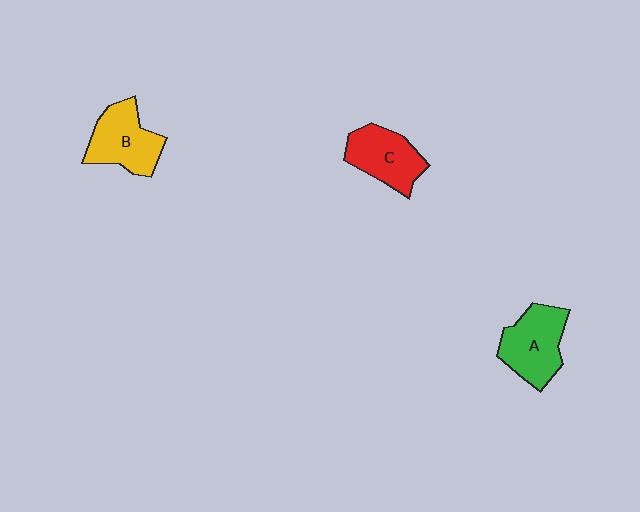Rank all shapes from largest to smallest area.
From largest to smallest: A (green), B (yellow), C (red).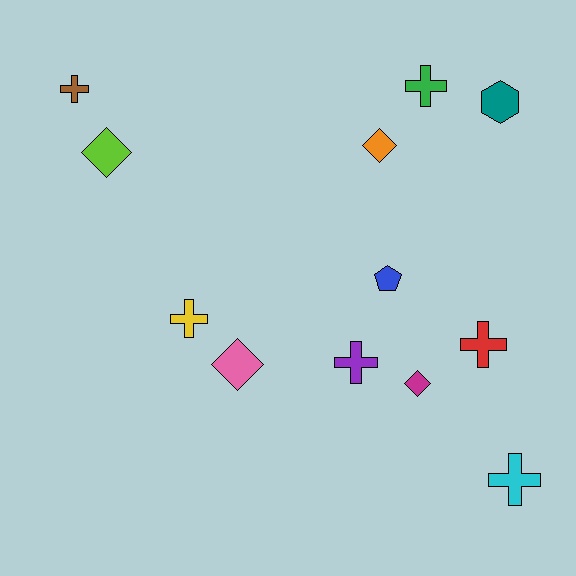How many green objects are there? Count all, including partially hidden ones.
There is 1 green object.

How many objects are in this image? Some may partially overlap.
There are 12 objects.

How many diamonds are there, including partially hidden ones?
There are 4 diamonds.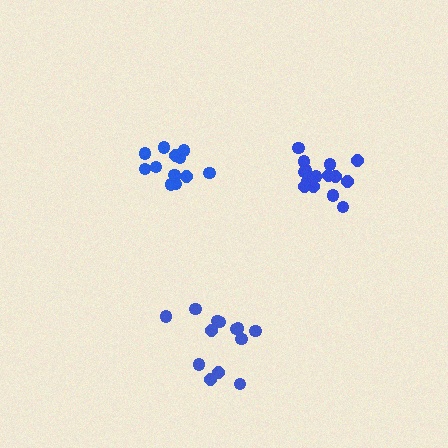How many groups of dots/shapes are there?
There are 3 groups.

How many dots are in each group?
Group 1: 15 dots, Group 2: 13 dots, Group 3: 12 dots (40 total).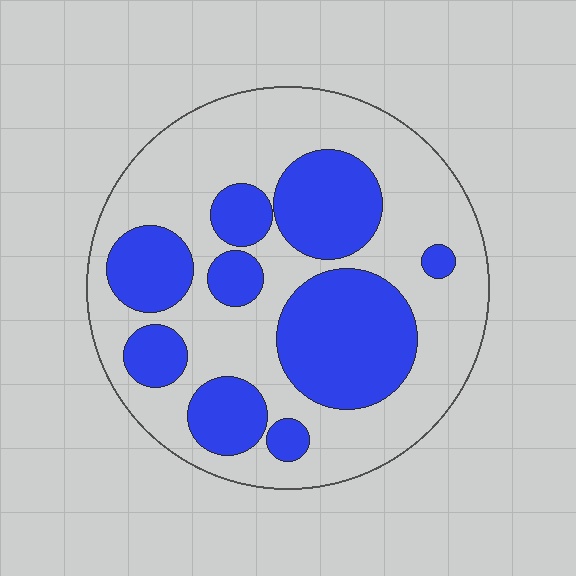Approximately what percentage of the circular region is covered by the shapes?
Approximately 35%.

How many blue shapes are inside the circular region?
9.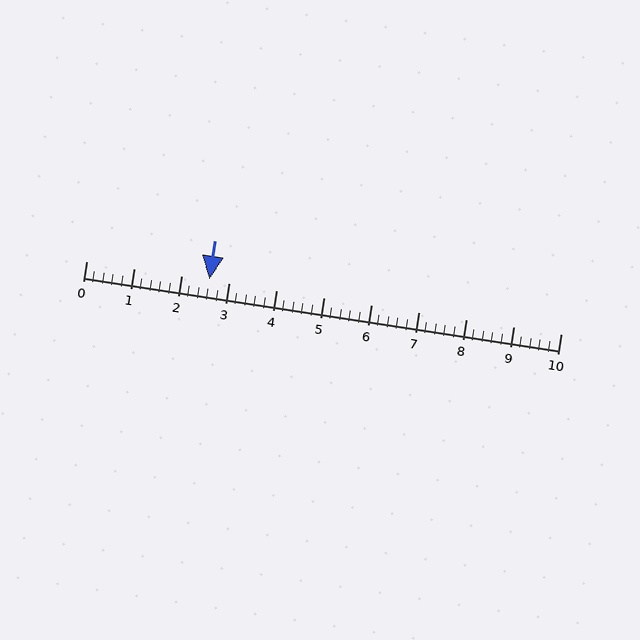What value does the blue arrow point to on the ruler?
The blue arrow points to approximately 2.6.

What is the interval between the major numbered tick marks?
The major tick marks are spaced 1 units apart.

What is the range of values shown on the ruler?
The ruler shows values from 0 to 10.